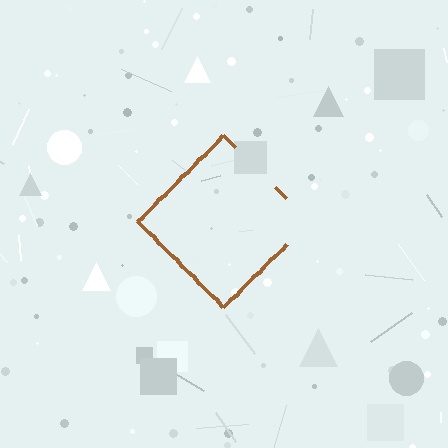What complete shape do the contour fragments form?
The contour fragments form a diamond.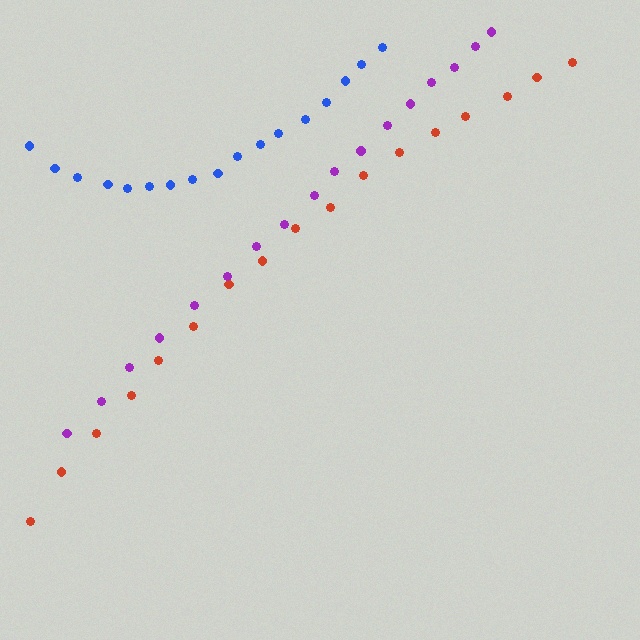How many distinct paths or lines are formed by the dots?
There are 3 distinct paths.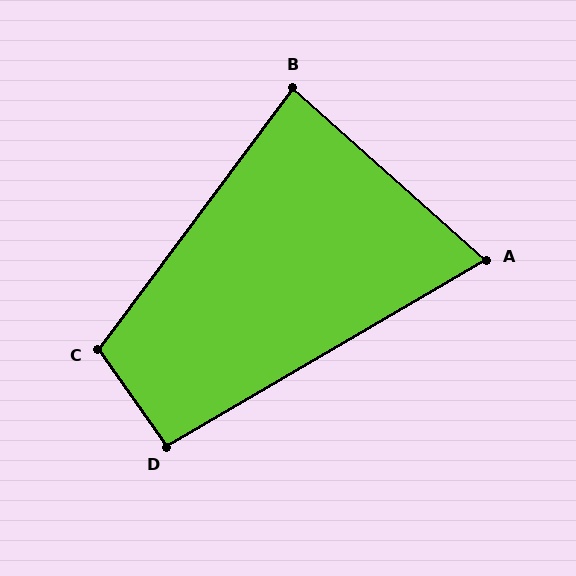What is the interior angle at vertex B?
Approximately 85 degrees (approximately right).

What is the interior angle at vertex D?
Approximately 95 degrees (approximately right).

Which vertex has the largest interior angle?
C, at approximately 108 degrees.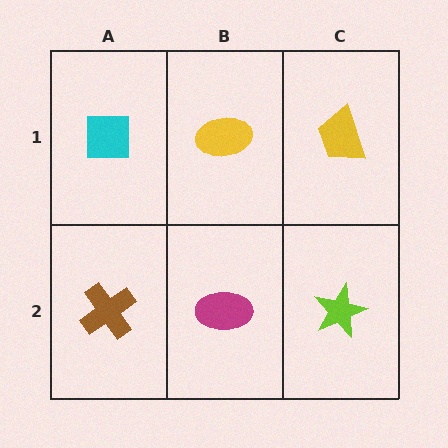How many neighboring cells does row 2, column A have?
2.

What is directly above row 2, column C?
A yellow trapezoid.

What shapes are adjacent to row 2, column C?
A yellow trapezoid (row 1, column C), a magenta ellipse (row 2, column B).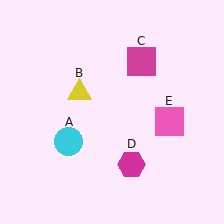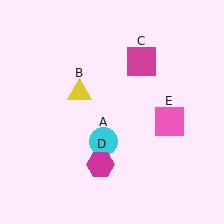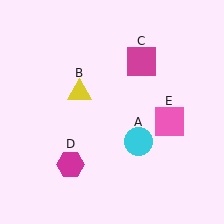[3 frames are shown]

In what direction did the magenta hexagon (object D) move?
The magenta hexagon (object D) moved left.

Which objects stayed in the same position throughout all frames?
Yellow triangle (object B) and magenta square (object C) and pink square (object E) remained stationary.